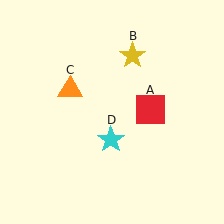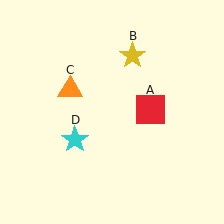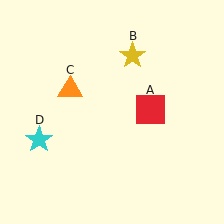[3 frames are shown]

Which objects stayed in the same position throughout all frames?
Red square (object A) and yellow star (object B) and orange triangle (object C) remained stationary.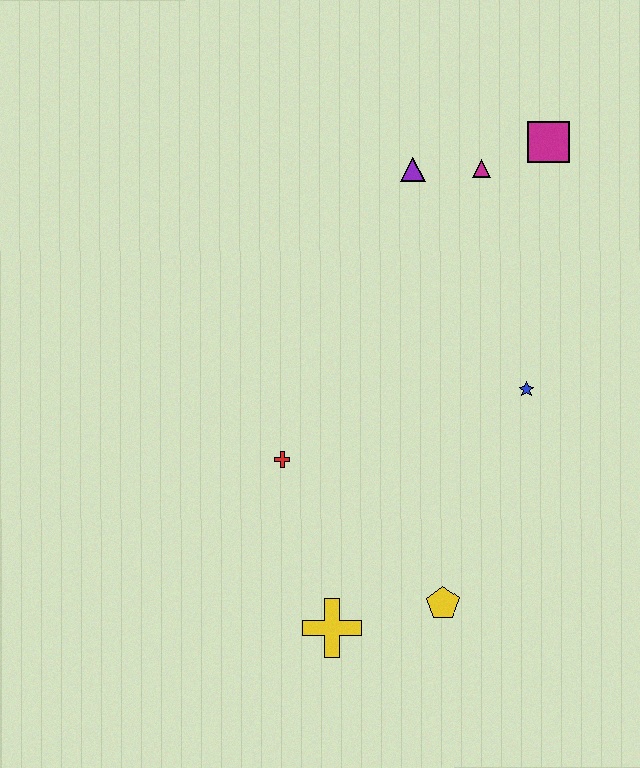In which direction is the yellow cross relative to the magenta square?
The yellow cross is below the magenta square.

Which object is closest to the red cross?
The yellow cross is closest to the red cross.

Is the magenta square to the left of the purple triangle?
No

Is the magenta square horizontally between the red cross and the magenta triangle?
No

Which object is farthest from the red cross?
The magenta square is farthest from the red cross.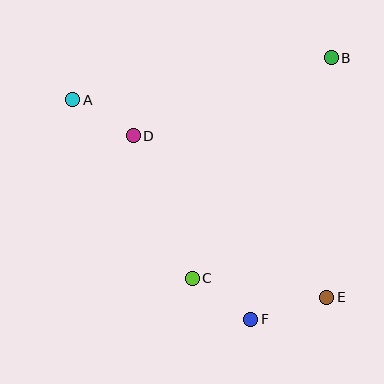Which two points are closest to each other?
Points A and D are closest to each other.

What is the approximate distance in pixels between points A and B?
The distance between A and B is approximately 262 pixels.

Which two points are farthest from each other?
Points A and E are farthest from each other.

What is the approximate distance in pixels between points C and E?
The distance between C and E is approximately 136 pixels.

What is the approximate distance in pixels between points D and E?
The distance between D and E is approximately 252 pixels.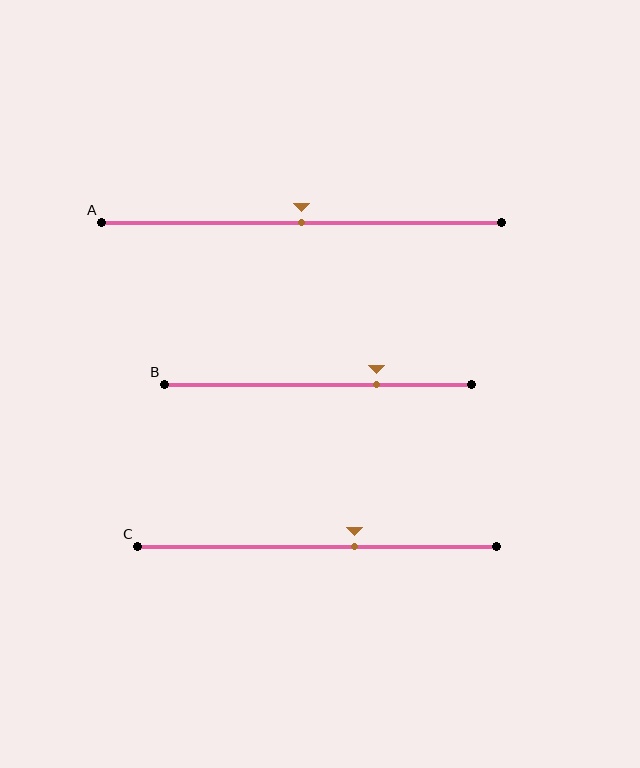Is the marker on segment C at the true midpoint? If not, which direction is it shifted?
No, the marker on segment C is shifted to the right by about 10% of the segment length.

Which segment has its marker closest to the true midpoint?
Segment A has its marker closest to the true midpoint.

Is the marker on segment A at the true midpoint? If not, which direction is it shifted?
Yes, the marker on segment A is at the true midpoint.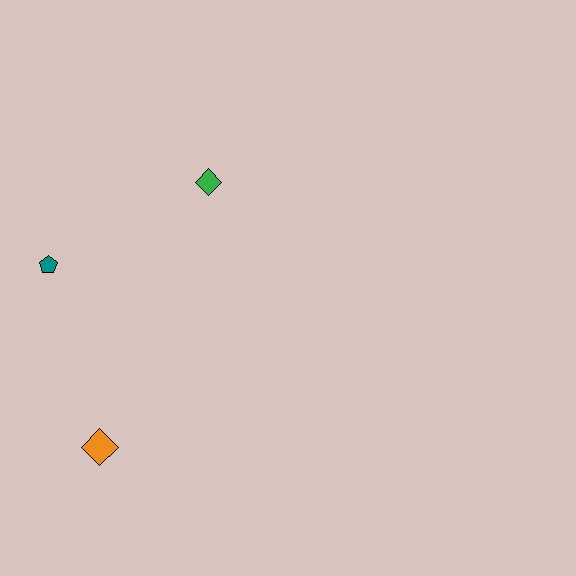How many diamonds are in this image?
There are 2 diamonds.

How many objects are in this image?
There are 3 objects.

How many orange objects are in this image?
There is 1 orange object.